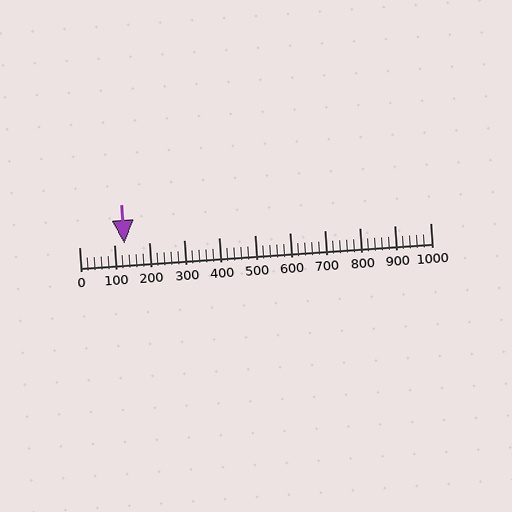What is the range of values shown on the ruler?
The ruler shows values from 0 to 1000.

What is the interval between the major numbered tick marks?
The major tick marks are spaced 100 units apart.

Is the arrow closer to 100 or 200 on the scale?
The arrow is closer to 100.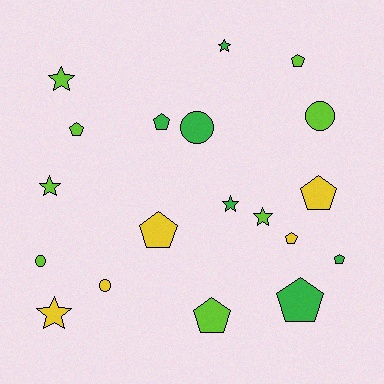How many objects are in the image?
There are 19 objects.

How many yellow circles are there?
There is 1 yellow circle.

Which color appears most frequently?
Lime, with 8 objects.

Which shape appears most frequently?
Pentagon, with 9 objects.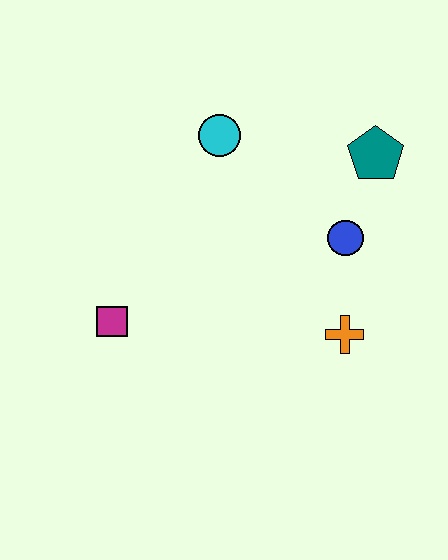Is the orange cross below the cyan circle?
Yes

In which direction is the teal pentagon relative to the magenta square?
The teal pentagon is to the right of the magenta square.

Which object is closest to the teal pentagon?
The blue circle is closest to the teal pentagon.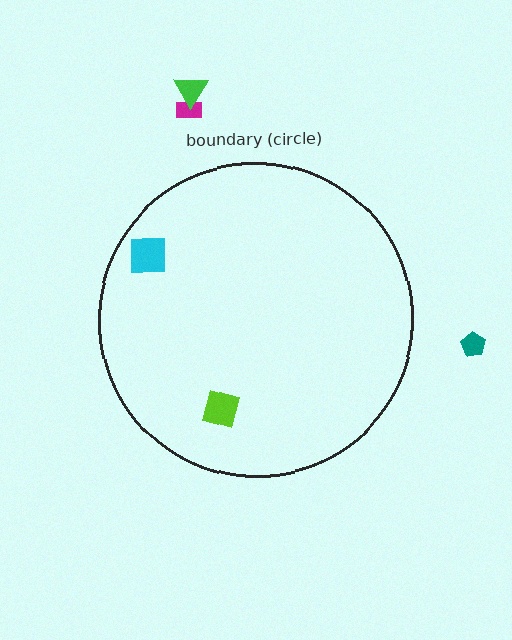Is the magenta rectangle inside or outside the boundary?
Outside.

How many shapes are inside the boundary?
2 inside, 3 outside.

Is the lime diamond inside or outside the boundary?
Inside.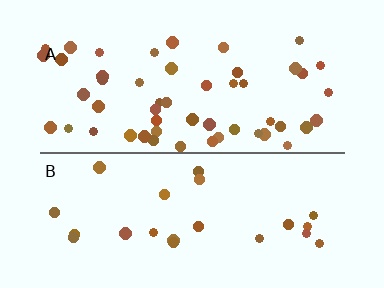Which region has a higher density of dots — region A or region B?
A (the top).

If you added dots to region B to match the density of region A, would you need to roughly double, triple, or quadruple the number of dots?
Approximately double.